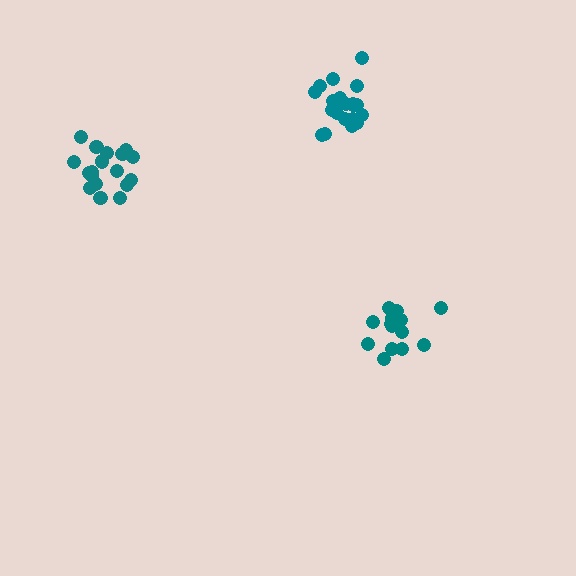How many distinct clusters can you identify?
There are 3 distinct clusters.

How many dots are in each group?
Group 1: 20 dots, Group 2: 18 dots, Group 3: 15 dots (53 total).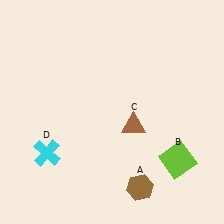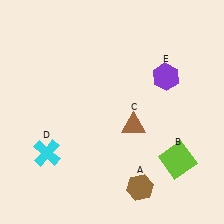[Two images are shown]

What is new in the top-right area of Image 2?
A purple hexagon (E) was added in the top-right area of Image 2.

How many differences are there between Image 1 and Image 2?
There is 1 difference between the two images.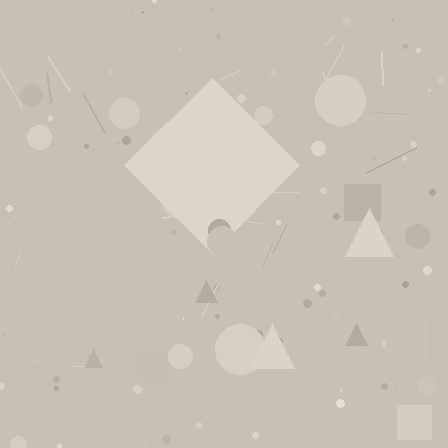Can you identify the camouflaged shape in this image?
The camouflaged shape is a diamond.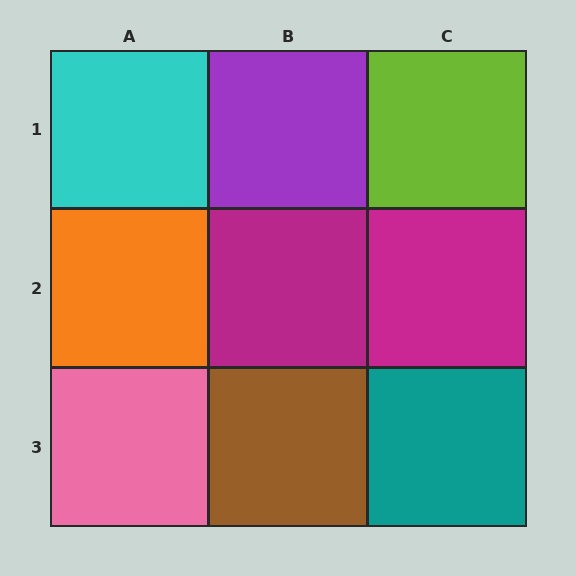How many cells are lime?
1 cell is lime.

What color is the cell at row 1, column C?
Lime.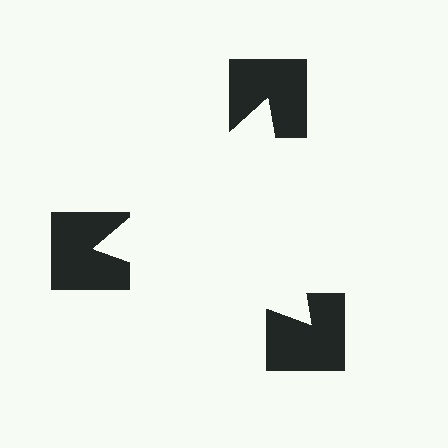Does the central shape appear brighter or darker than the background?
It typically appears slightly brighter than the background, even though no actual brightness change is drawn.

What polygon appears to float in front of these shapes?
An illusory triangle — its edges are inferred from the aligned wedge cuts in the notched squares, not physically drawn.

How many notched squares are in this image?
There are 3 — one at each vertex of the illusory triangle.